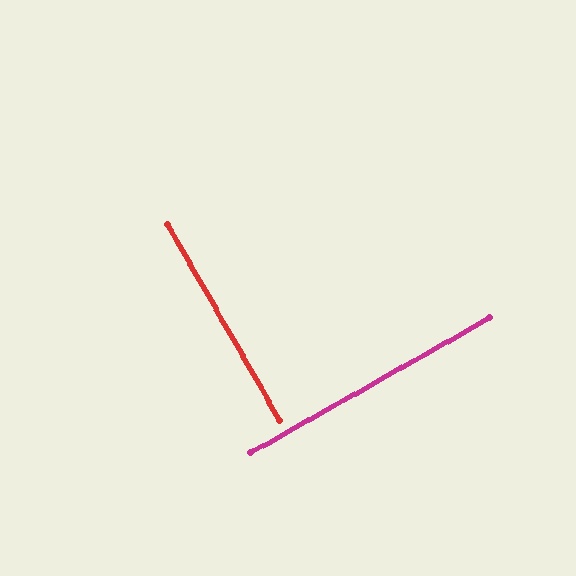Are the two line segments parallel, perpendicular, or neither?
Perpendicular — they meet at approximately 90°.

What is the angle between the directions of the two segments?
Approximately 90 degrees.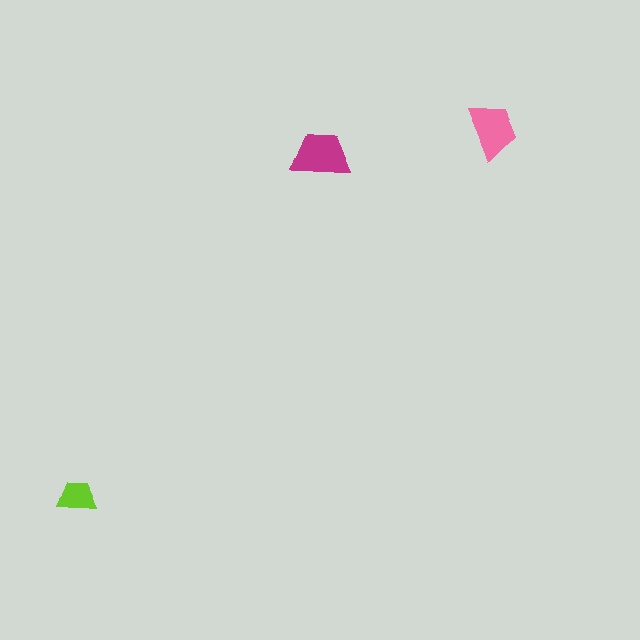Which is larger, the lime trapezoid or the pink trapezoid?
The pink one.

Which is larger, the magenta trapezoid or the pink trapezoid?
The magenta one.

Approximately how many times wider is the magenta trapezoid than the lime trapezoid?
About 1.5 times wider.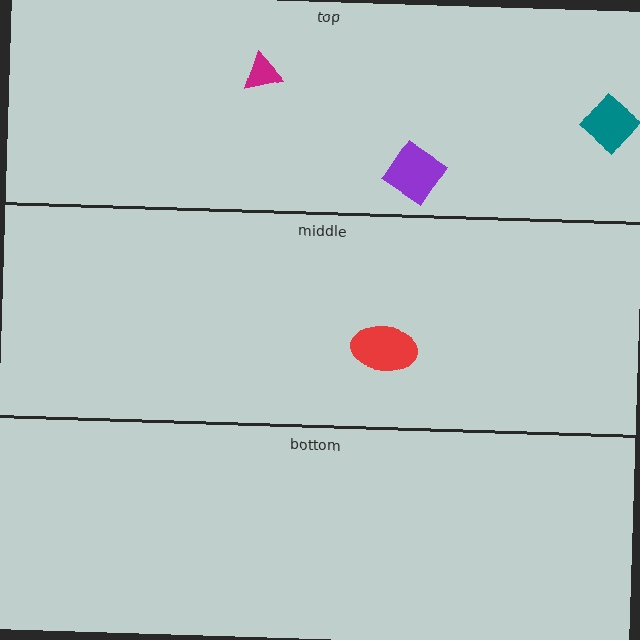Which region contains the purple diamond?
The top region.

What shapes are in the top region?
The teal diamond, the magenta triangle, the purple diamond.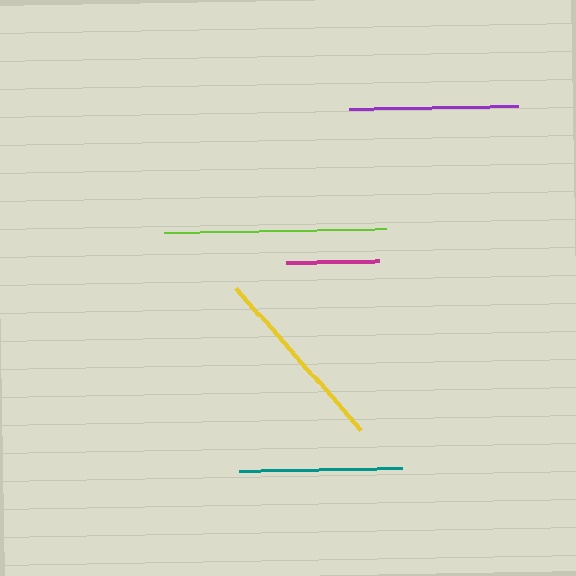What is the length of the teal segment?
The teal segment is approximately 163 pixels long.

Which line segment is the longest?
The lime line is the longest at approximately 223 pixels.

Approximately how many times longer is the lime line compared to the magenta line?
The lime line is approximately 2.4 times the length of the magenta line.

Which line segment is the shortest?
The magenta line is the shortest at approximately 93 pixels.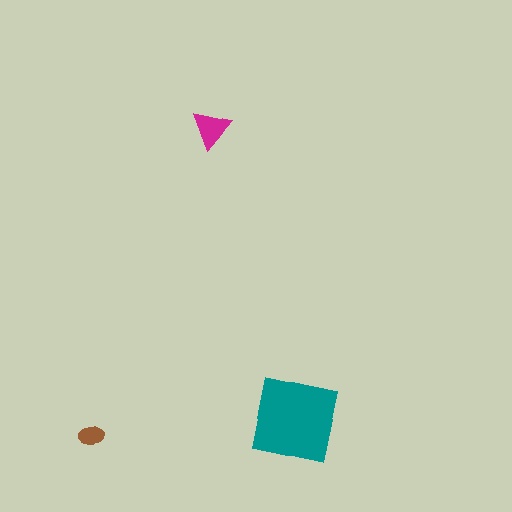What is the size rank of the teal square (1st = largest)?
1st.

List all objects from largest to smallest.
The teal square, the magenta triangle, the brown ellipse.